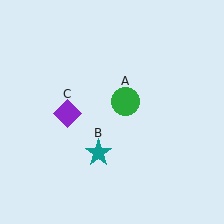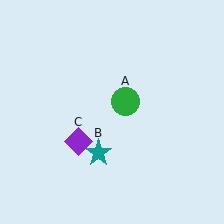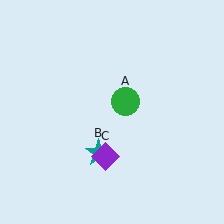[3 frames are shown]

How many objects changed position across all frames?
1 object changed position: purple diamond (object C).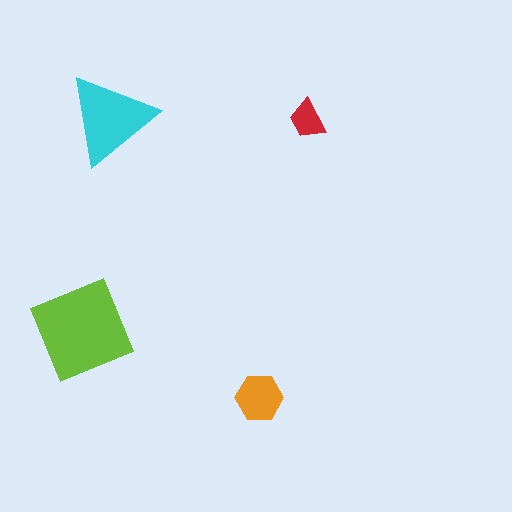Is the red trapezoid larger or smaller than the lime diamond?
Smaller.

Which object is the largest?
The lime diamond.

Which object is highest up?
The cyan triangle is topmost.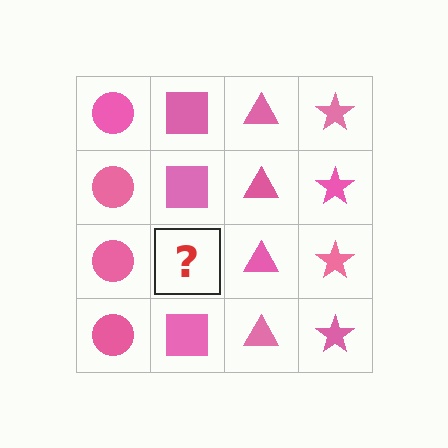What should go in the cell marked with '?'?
The missing cell should contain a pink square.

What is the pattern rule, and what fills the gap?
The rule is that each column has a consistent shape. The gap should be filled with a pink square.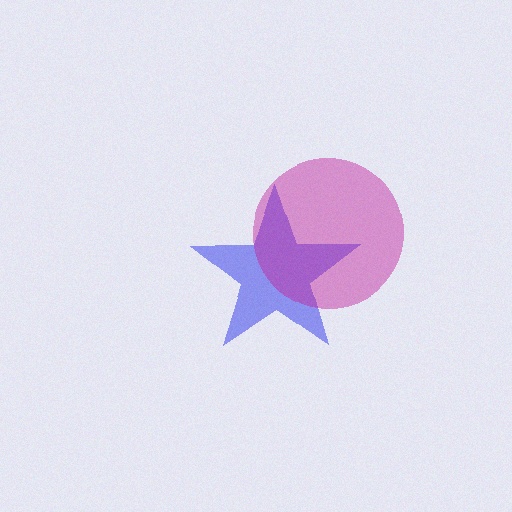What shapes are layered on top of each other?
The layered shapes are: a blue star, a magenta circle.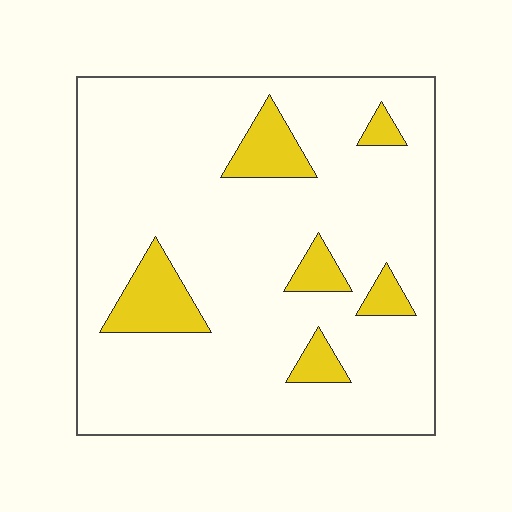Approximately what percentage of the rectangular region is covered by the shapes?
Approximately 15%.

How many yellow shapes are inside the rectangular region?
6.